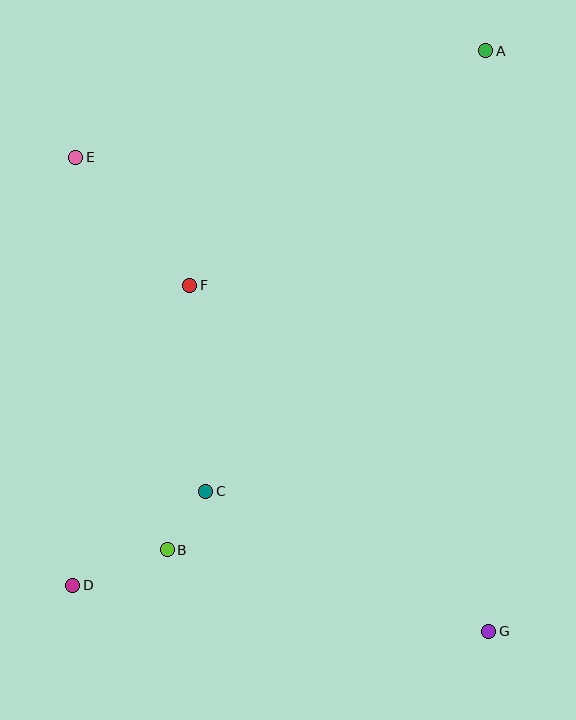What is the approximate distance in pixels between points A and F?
The distance between A and F is approximately 378 pixels.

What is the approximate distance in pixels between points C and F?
The distance between C and F is approximately 207 pixels.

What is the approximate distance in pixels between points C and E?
The distance between C and E is approximately 358 pixels.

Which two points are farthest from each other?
Points A and D are farthest from each other.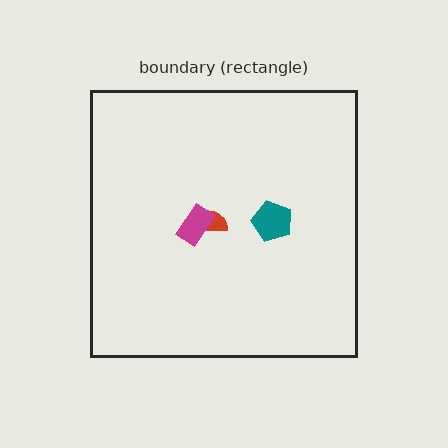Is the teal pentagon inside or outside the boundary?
Inside.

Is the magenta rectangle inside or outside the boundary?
Inside.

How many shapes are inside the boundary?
3 inside, 0 outside.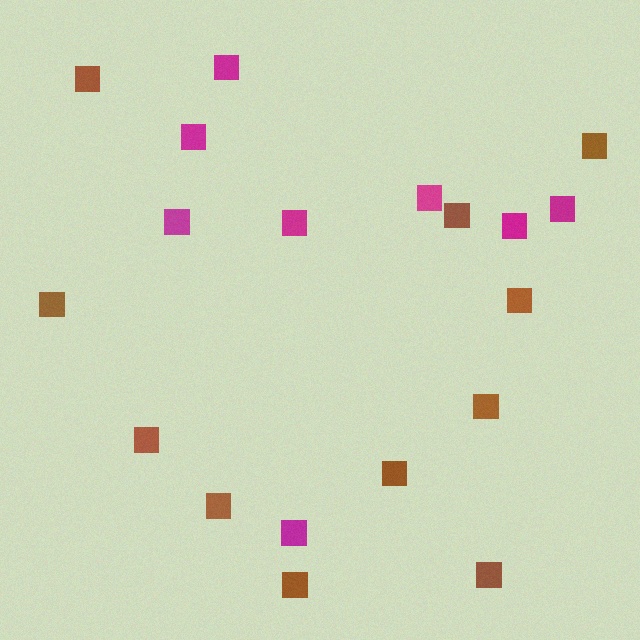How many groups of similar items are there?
There are 2 groups: one group of brown squares (11) and one group of magenta squares (8).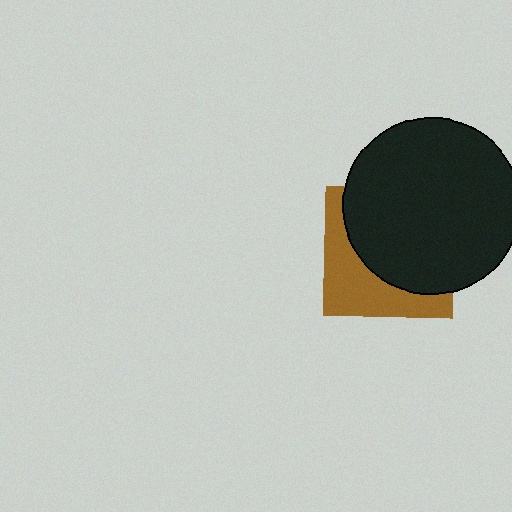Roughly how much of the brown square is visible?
A small part of it is visible (roughly 39%).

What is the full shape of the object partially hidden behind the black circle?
The partially hidden object is a brown square.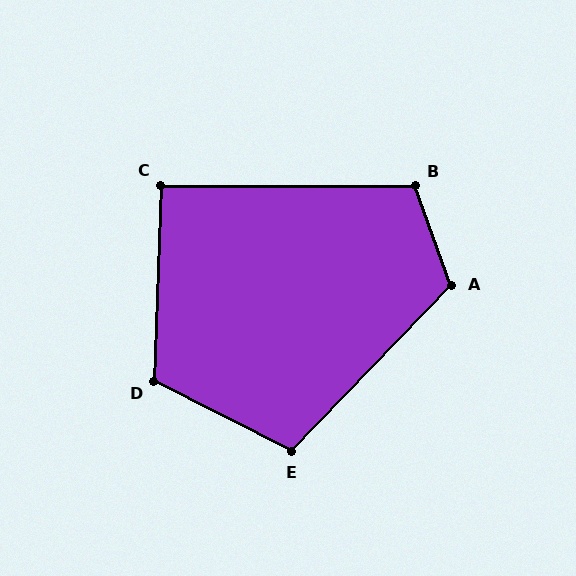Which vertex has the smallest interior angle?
C, at approximately 92 degrees.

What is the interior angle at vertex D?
Approximately 115 degrees (obtuse).